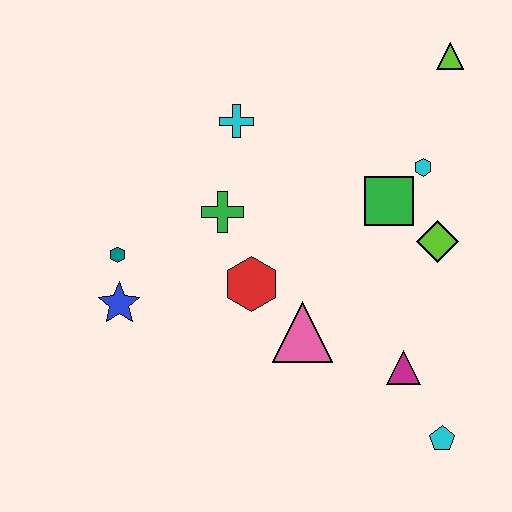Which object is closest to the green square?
The cyan hexagon is closest to the green square.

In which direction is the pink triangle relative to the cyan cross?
The pink triangle is below the cyan cross.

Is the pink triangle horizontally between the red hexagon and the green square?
Yes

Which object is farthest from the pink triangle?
The lime triangle is farthest from the pink triangle.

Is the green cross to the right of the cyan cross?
No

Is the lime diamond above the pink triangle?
Yes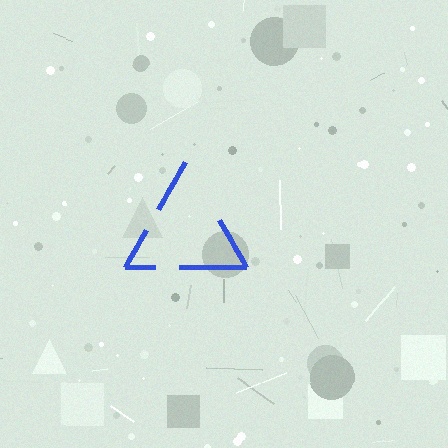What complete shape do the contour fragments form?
The contour fragments form a triangle.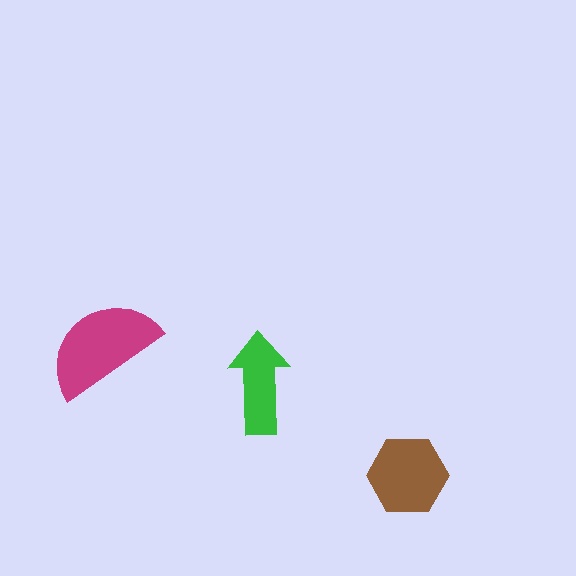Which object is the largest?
The magenta semicircle.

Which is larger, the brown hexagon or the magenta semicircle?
The magenta semicircle.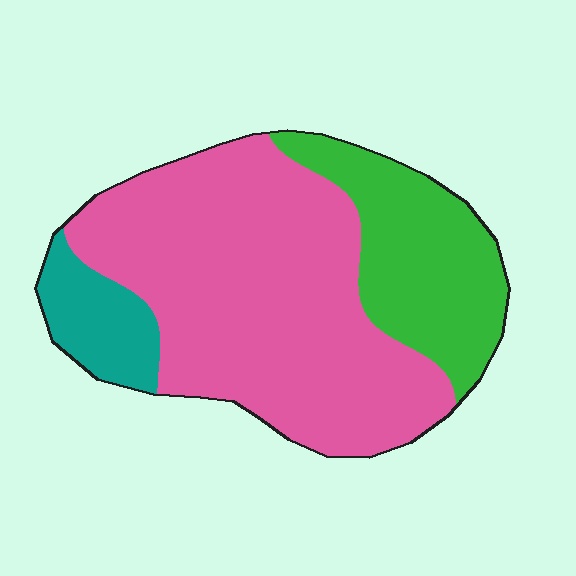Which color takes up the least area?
Teal, at roughly 10%.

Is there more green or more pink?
Pink.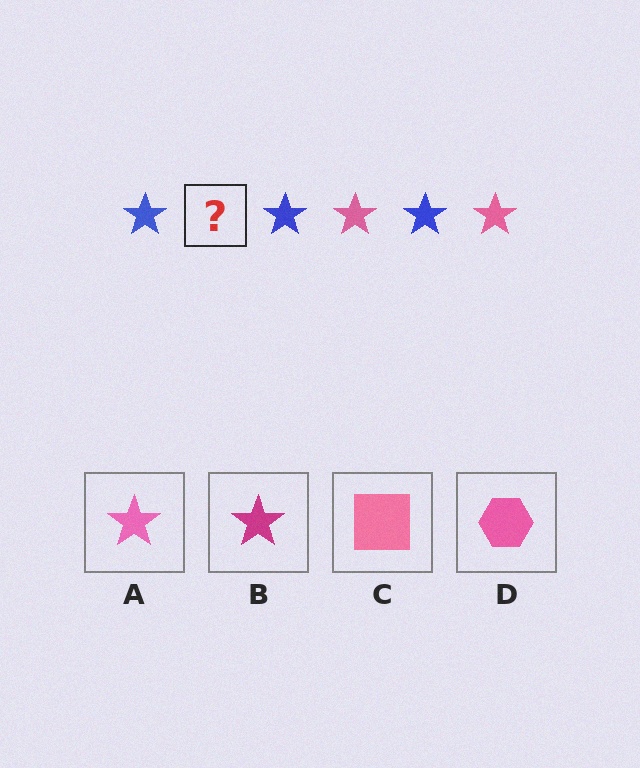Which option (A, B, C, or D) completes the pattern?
A.